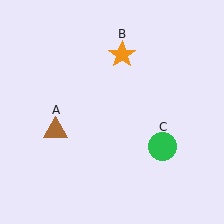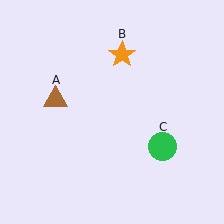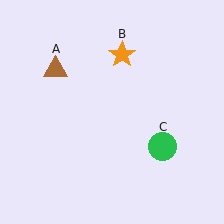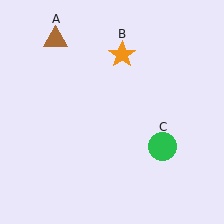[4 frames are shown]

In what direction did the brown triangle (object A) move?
The brown triangle (object A) moved up.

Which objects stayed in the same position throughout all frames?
Orange star (object B) and green circle (object C) remained stationary.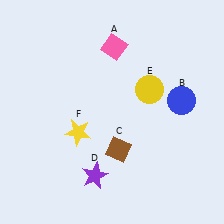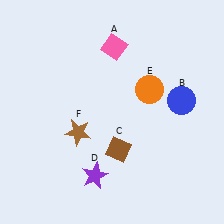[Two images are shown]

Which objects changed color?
E changed from yellow to orange. F changed from yellow to brown.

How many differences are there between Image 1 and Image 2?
There are 2 differences between the two images.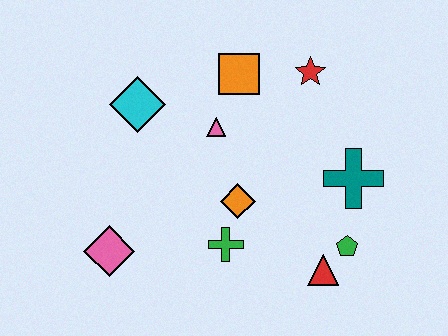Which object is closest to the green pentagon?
The red triangle is closest to the green pentagon.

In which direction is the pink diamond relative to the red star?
The pink diamond is to the left of the red star.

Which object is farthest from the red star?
The pink diamond is farthest from the red star.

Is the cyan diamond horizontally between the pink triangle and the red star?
No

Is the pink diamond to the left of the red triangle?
Yes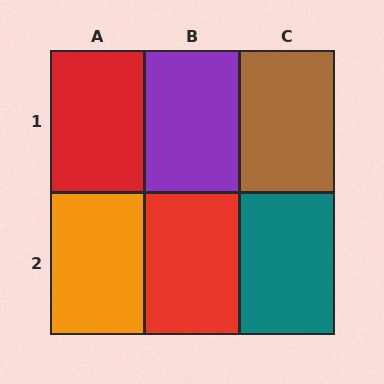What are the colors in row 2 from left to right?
Orange, red, teal.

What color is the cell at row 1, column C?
Brown.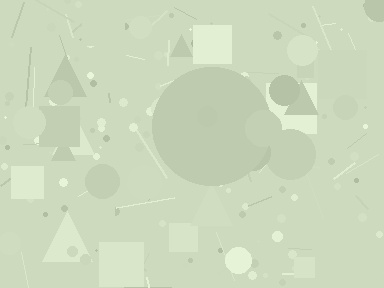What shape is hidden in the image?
A circle is hidden in the image.